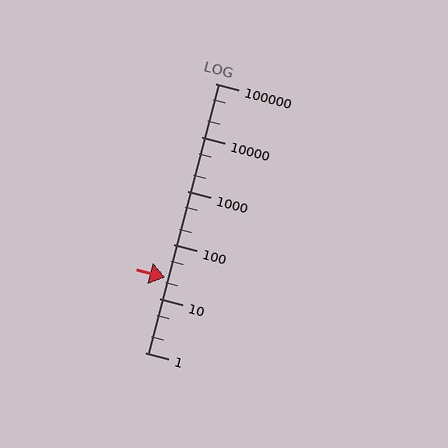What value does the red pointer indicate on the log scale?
The pointer indicates approximately 25.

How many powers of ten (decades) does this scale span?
The scale spans 5 decades, from 1 to 100000.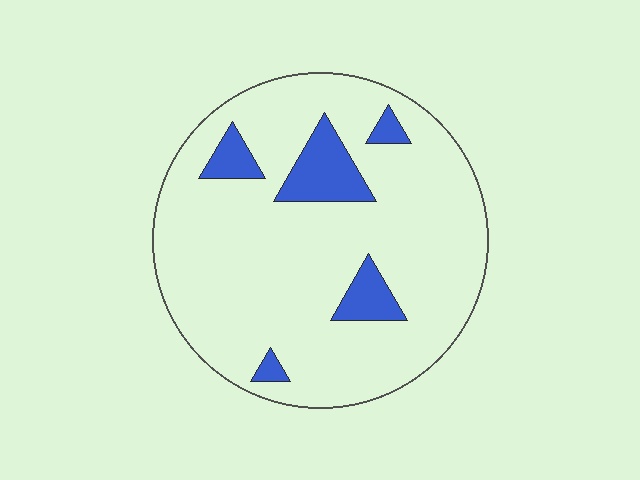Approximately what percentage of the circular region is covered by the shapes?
Approximately 10%.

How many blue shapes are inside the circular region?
5.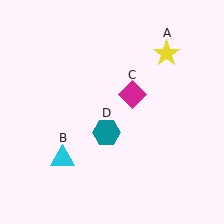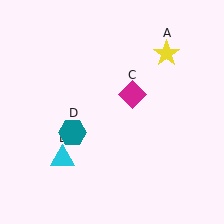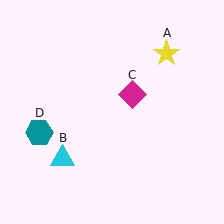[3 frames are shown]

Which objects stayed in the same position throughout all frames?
Yellow star (object A) and cyan triangle (object B) and magenta diamond (object C) remained stationary.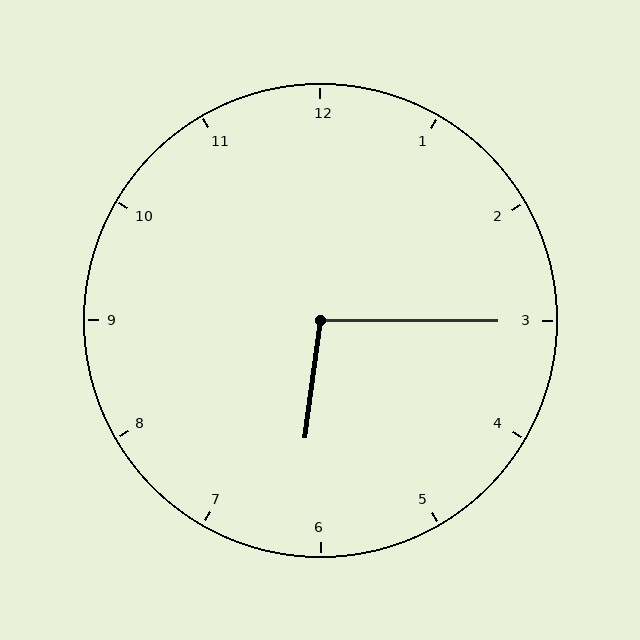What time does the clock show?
6:15.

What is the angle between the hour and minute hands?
Approximately 98 degrees.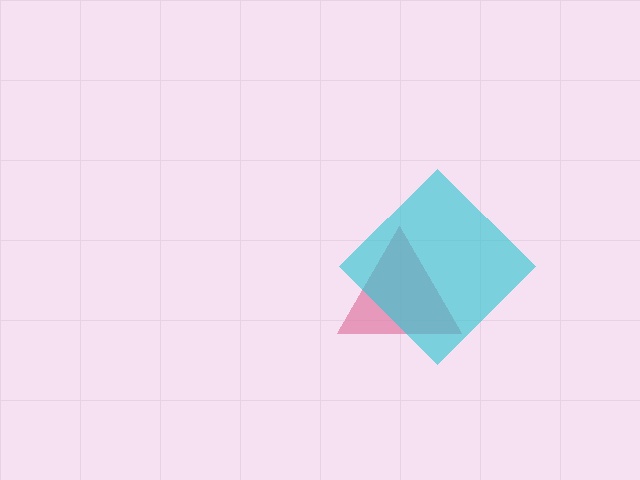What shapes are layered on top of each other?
The layered shapes are: a pink triangle, a cyan diamond.